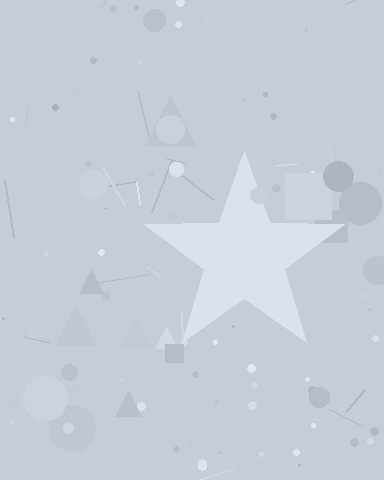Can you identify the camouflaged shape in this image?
The camouflaged shape is a star.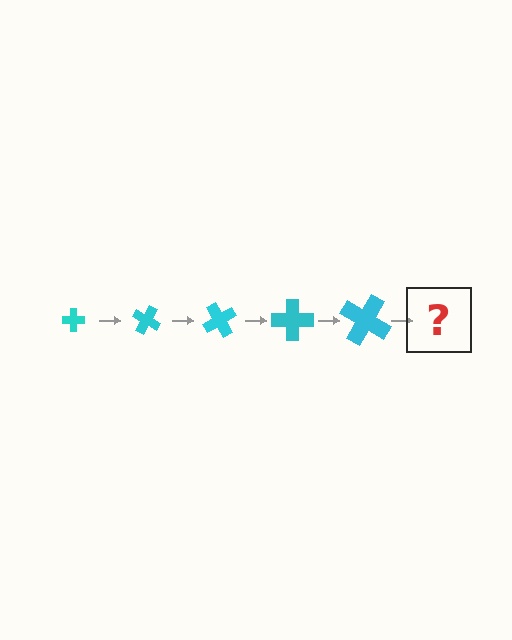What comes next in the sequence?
The next element should be a cross, larger than the previous one and rotated 150 degrees from the start.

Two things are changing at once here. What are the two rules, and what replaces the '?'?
The two rules are that the cross grows larger each step and it rotates 30 degrees each step. The '?' should be a cross, larger than the previous one and rotated 150 degrees from the start.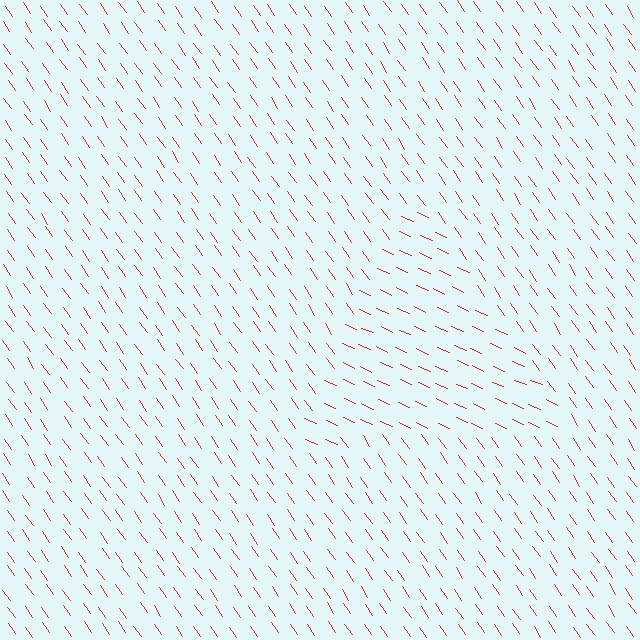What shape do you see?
I see a triangle.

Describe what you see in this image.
The image is filled with small red line segments. A triangle region in the image has lines oriented differently from the surrounding lines, creating a visible texture boundary.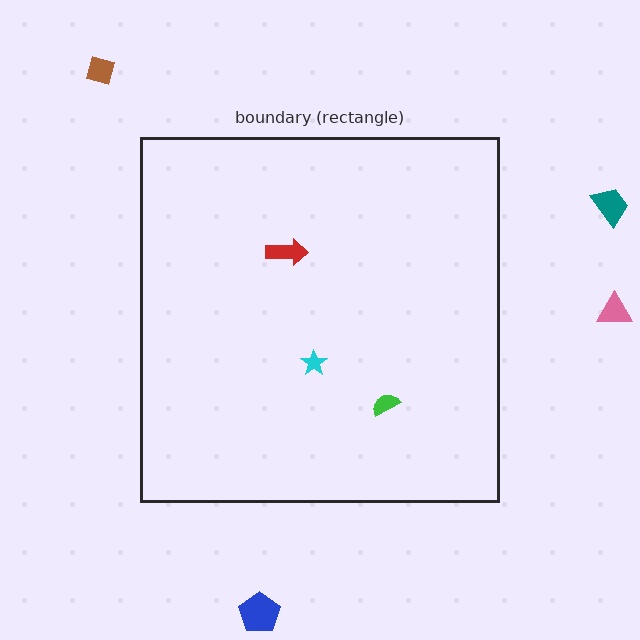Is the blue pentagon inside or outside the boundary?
Outside.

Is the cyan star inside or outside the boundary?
Inside.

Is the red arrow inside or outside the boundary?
Inside.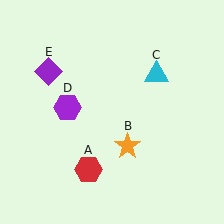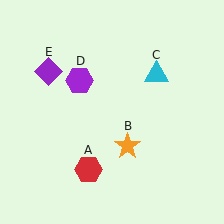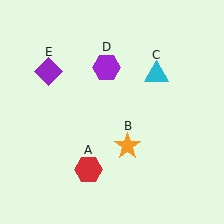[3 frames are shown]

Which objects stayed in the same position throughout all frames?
Red hexagon (object A) and orange star (object B) and cyan triangle (object C) and purple diamond (object E) remained stationary.